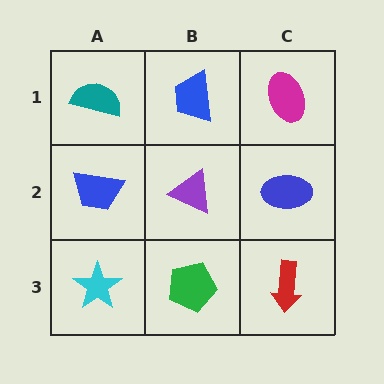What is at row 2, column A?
A blue trapezoid.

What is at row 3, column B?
A green pentagon.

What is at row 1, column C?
A magenta ellipse.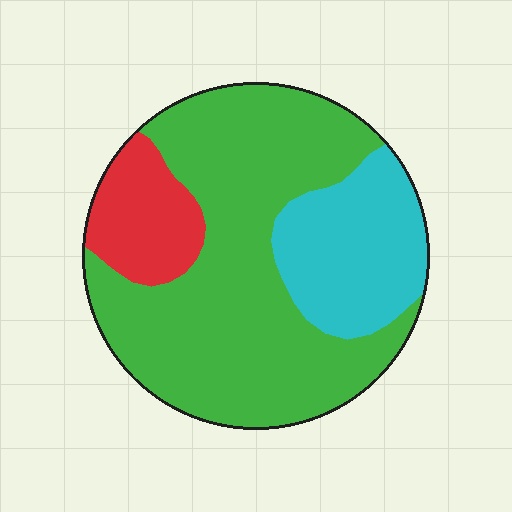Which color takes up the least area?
Red, at roughly 15%.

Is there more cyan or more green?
Green.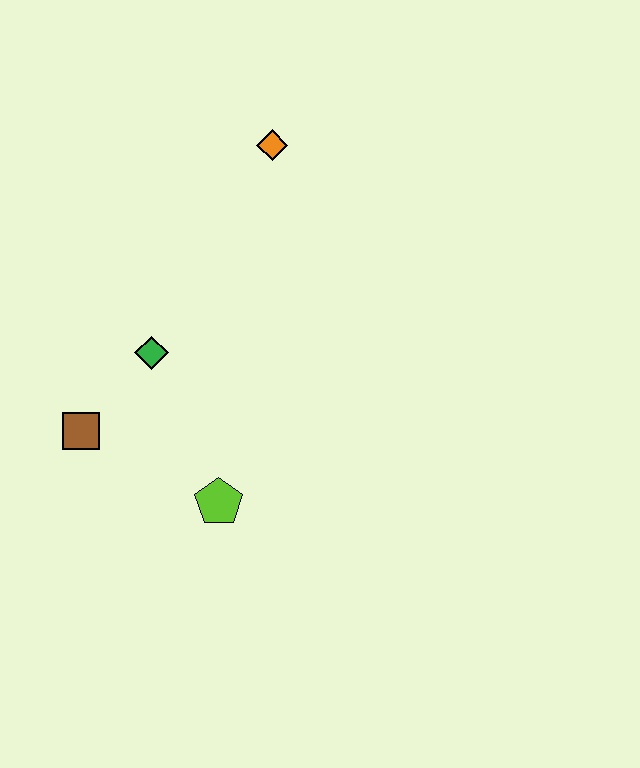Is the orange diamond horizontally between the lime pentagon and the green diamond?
No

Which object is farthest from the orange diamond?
The lime pentagon is farthest from the orange diamond.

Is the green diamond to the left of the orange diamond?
Yes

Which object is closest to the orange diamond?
The green diamond is closest to the orange diamond.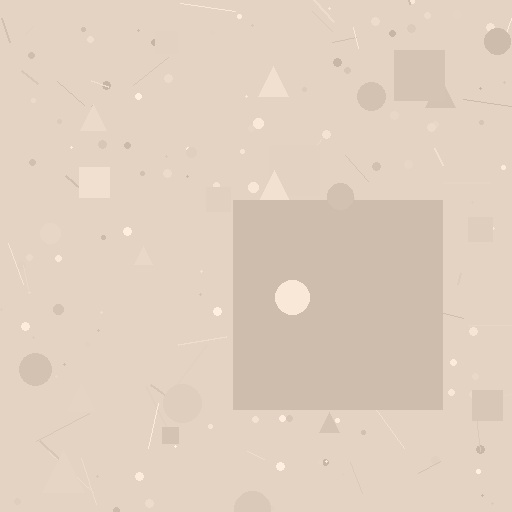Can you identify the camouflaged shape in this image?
The camouflaged shape is a square.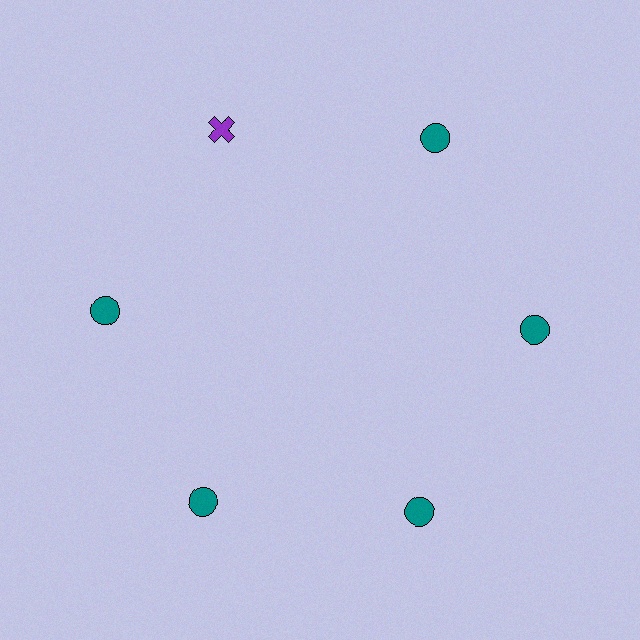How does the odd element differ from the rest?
It differs in both color (purple instead of teal) and shape (cross instead of circle).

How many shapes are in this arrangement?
There are 6 shapes arranged in a ring pattern.